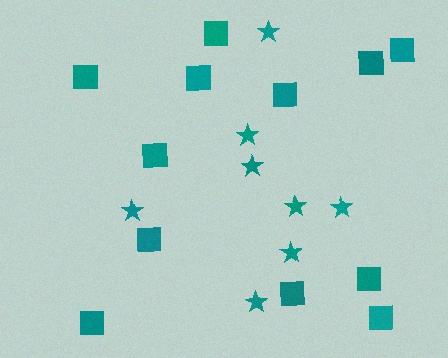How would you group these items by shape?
There are 2 groups: one group of stars (8) and one group of squares (12).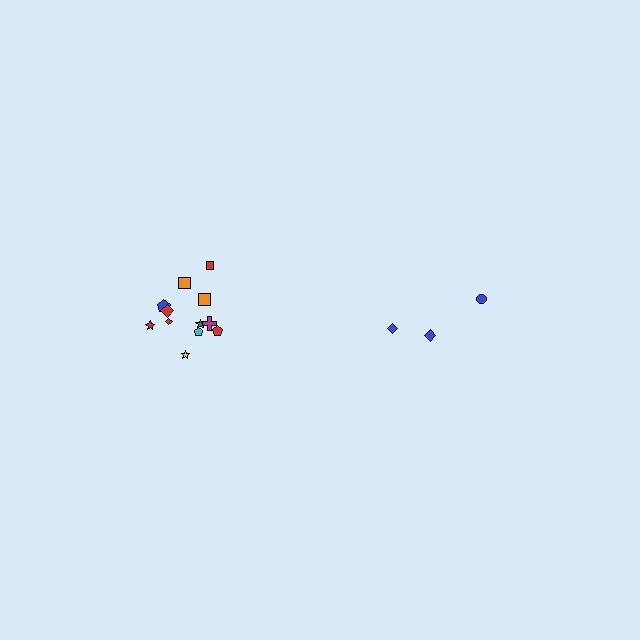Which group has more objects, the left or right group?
The left group.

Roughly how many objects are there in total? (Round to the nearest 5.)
Roughly 15 objects in total.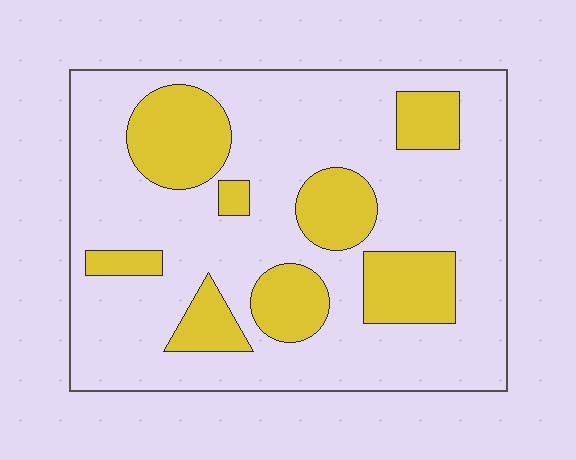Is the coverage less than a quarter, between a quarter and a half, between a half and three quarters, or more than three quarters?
Between a quarter and a half.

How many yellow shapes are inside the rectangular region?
8.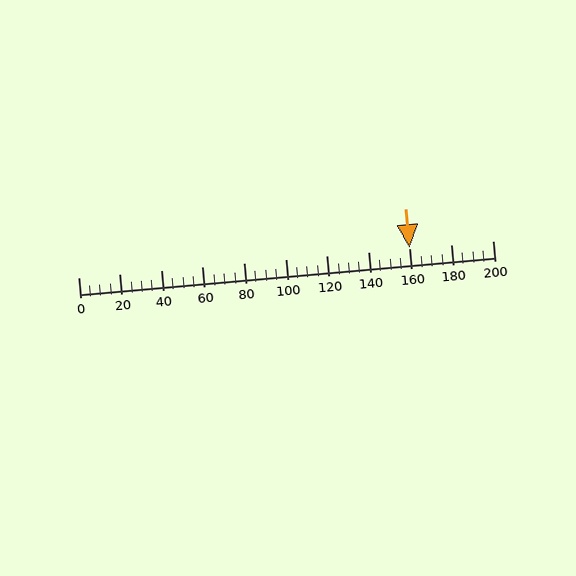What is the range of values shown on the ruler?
The ruler shows values from 0 to 200.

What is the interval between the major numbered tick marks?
The major tick marks are spaced 20 units apart.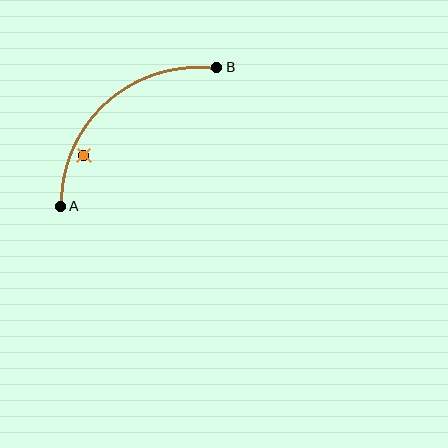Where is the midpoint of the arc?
The arc midpoint is the point on the curve farthest from the straight line joining A and B. It sits above and to the left of that line.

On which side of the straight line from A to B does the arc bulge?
The arc bulges above and to the left of the straight line connecting A and B.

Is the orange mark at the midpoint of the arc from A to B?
No — the orange mark does not lie on the arc at all. It sits slightly inside the curve.